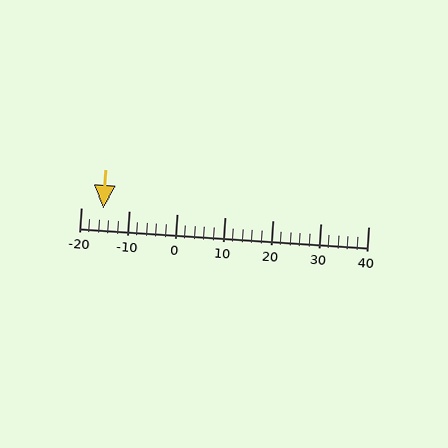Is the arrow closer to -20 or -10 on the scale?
The arrow is closer to -20.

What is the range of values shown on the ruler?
The ruler shows values from -20 to 40.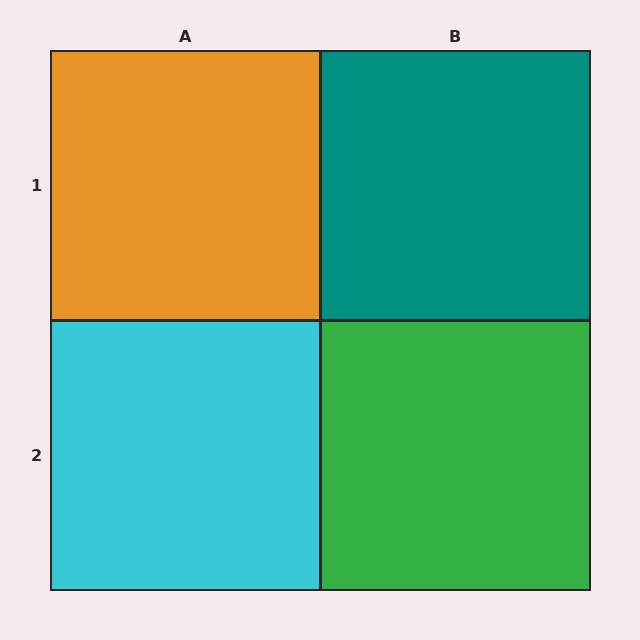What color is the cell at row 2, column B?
Green.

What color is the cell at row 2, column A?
Cyan.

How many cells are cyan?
1 cell is cyan.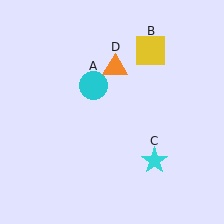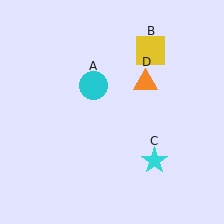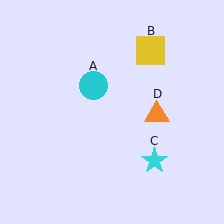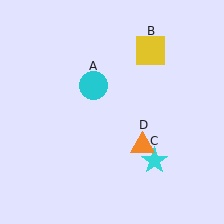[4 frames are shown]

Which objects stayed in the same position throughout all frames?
Cyan circle (object A) and yellow square (object B) and cyan star (object C) remained stationary.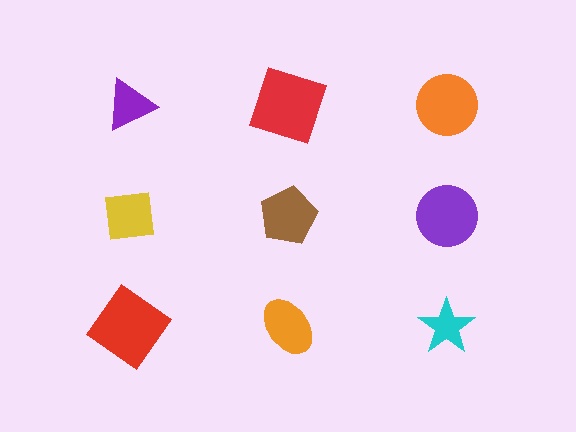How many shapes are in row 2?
3 shapes.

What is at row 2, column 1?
A yellow square.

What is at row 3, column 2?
An orange ellipse.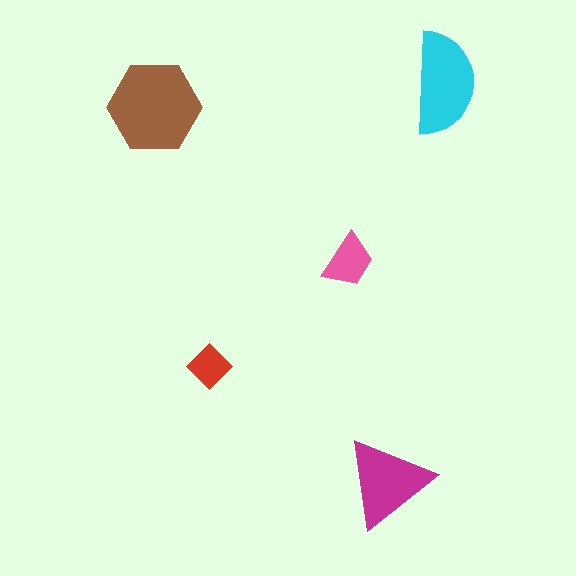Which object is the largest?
The brown hexagon.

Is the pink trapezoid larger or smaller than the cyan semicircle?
Smaller.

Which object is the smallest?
The red diamond.